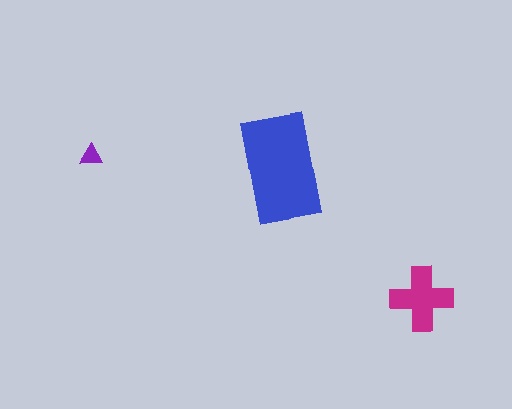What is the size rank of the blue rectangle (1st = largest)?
1st.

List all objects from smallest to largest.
The purple triangle, the magenta cross, the blue rectangle.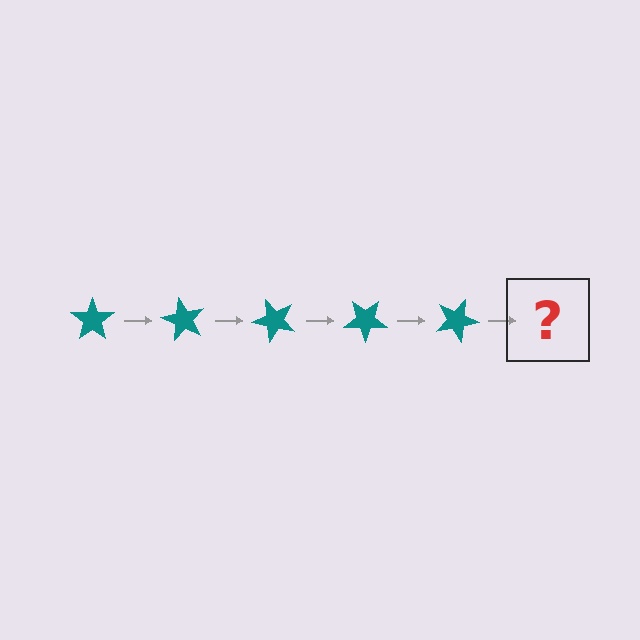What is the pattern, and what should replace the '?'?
The pattern is that the star rotates 60 degrees each step. The '?' should be a teal star rotated 300 degrees.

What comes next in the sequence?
The next element should be a teal star rotated 300 degrees.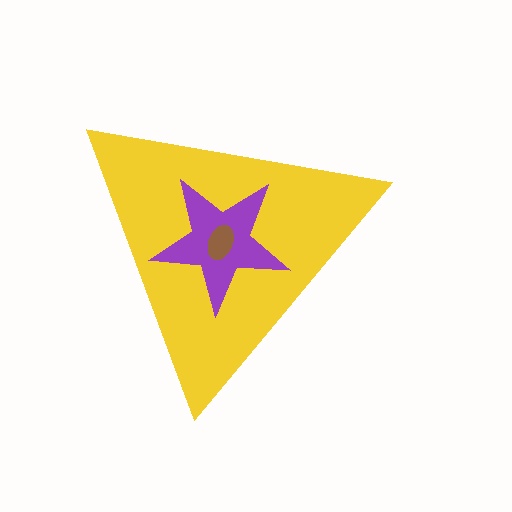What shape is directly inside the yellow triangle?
The purple star.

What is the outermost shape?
The yellow triangle.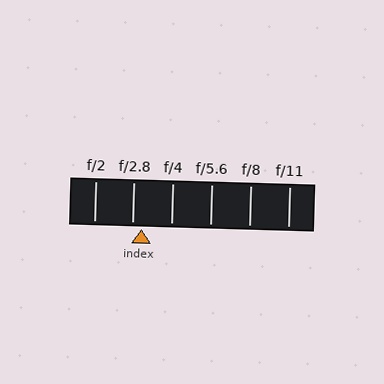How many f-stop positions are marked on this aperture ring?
There are 6 f-stop positions marked.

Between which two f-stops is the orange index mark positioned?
The index mark is between f/2.8 and f/4.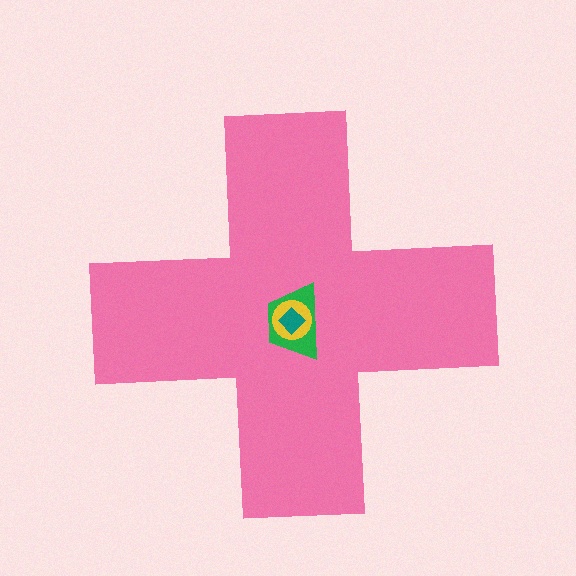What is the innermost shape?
The teal diamond.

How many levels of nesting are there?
4.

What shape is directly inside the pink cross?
The green trapezoid.